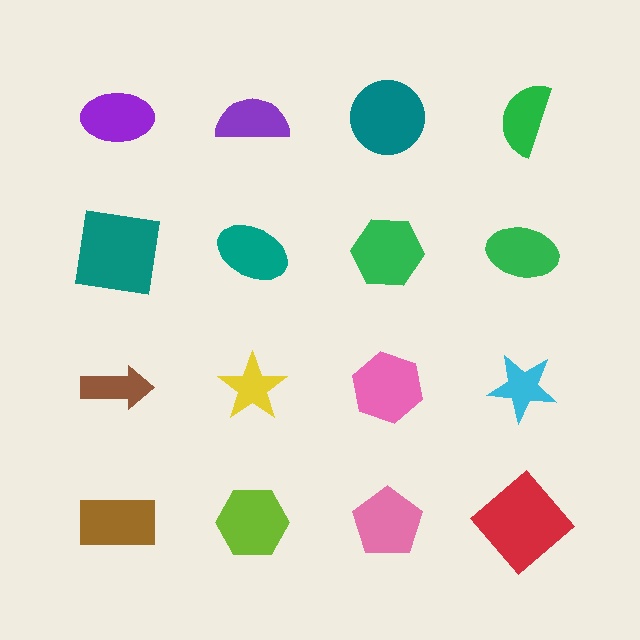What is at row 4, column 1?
A brown rectangle.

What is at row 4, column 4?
A red diamond.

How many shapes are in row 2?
4 shapes.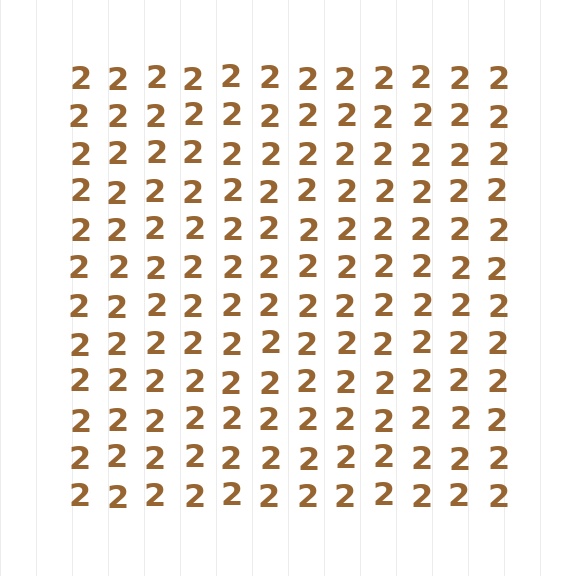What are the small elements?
The small elements are digit 2's.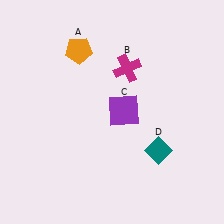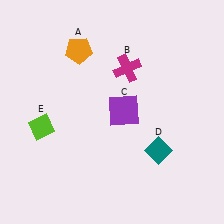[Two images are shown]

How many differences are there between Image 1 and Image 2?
There is 1 difference between the two images.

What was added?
A lime diamond (E) was added in Image 2.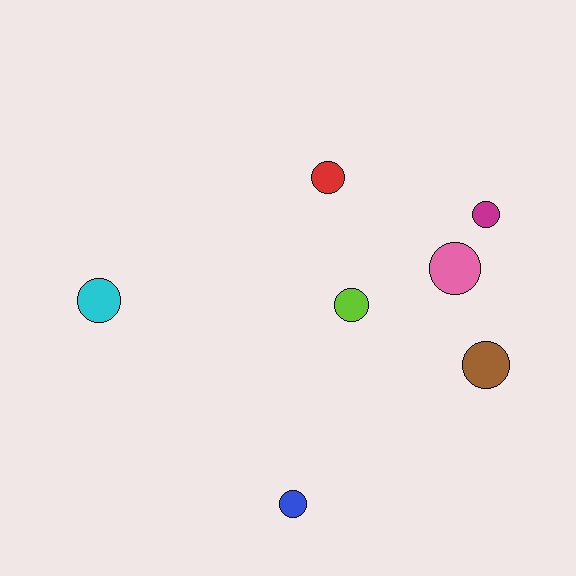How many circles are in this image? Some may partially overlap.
There are 7 circles.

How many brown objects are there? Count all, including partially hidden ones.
There is 1 brown object.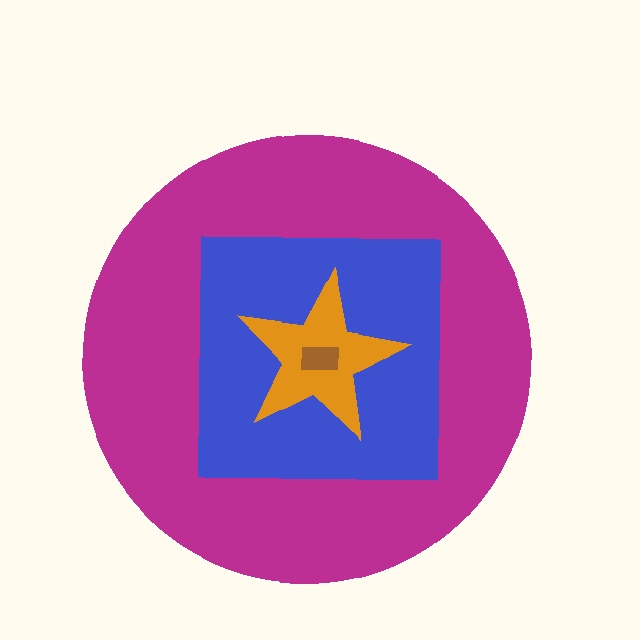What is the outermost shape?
The magenta circle.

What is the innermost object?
The brown rectangle.